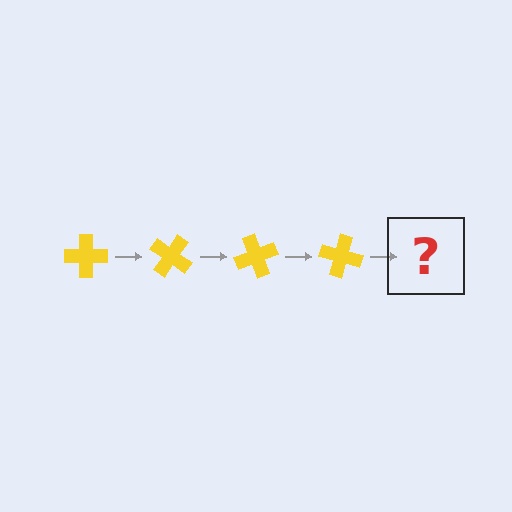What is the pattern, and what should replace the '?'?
The pattern is that the cross rotates 35 degrees each step. The '?' should be a yellow cross rotated 140 degrees.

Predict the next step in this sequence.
The next step is a yellow cross rotated 140 degrees.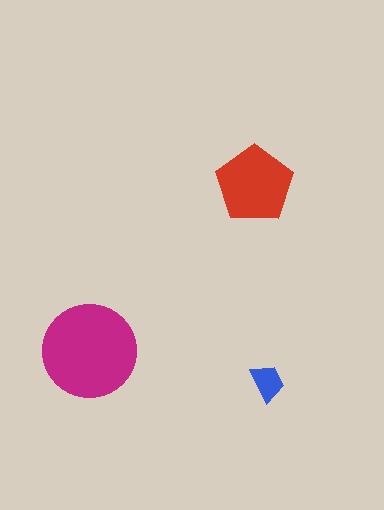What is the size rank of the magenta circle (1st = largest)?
1st.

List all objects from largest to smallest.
The magenta circle, the red pentagon, the blue trapezoid.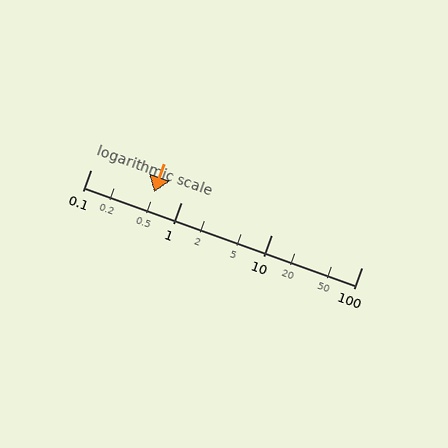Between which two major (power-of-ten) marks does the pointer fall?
The pointer is between 0.1 and 1.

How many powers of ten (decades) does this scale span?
The scale spans 3 decades, from 0.1 to 100.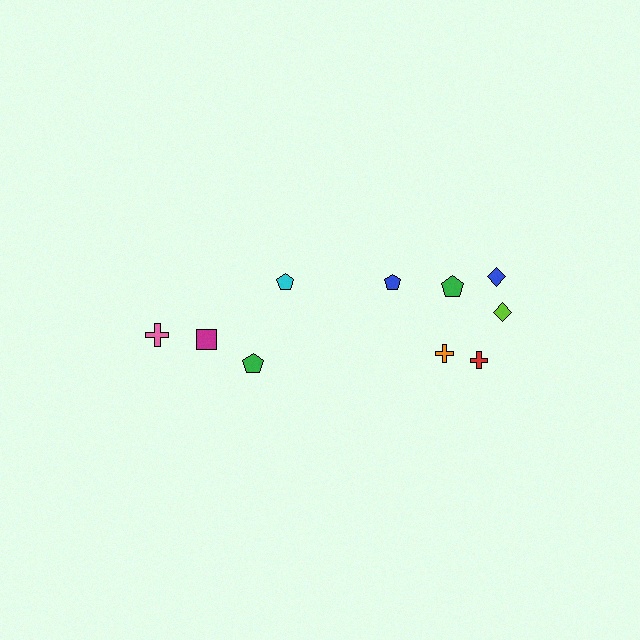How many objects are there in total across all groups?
There are 10 objects.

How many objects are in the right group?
There are 6 objects.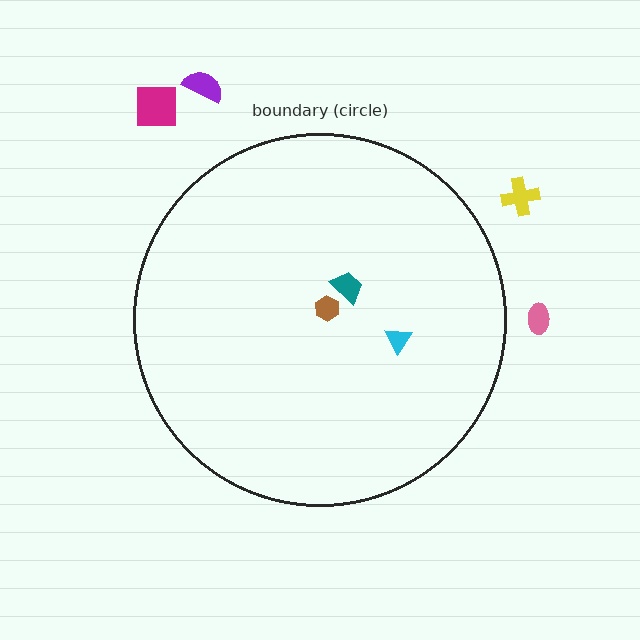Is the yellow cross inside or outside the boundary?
Outside.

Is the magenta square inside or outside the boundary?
Outside.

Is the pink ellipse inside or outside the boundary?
Outside.